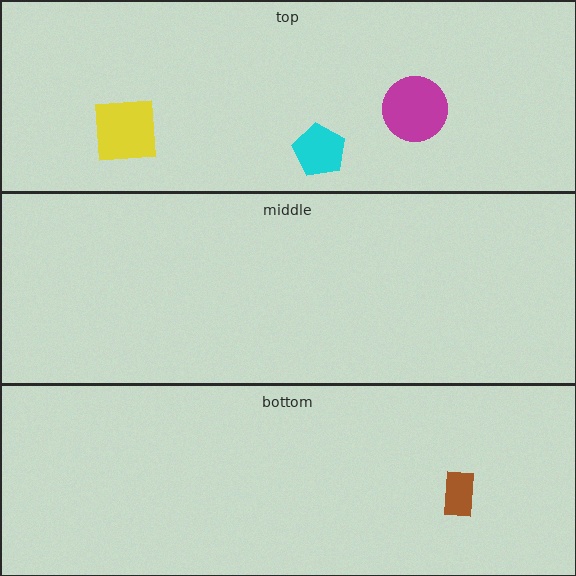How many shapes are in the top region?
3.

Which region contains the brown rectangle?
The bottom region.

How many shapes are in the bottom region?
1.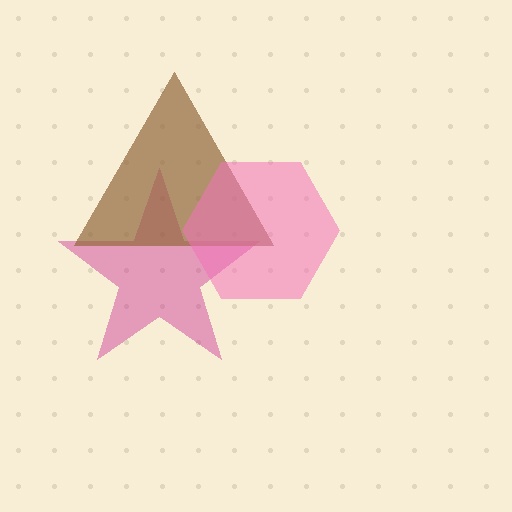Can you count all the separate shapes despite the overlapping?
Yes, there are 3 separate shapes.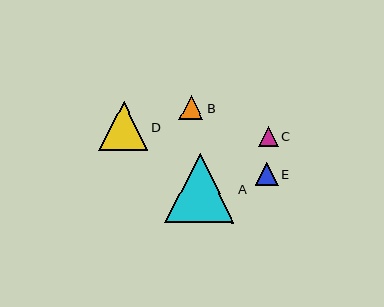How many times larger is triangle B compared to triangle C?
Triangle B is approximately 1.2 times the size of triangle C.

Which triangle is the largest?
Triangle A is the largest with a size of approximately 69 pixels.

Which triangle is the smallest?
Triangle C is the smallest with a size of approximately 20 pixels.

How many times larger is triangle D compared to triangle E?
Triangle D is approximately 2.1 times the size of triangle E.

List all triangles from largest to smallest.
From largest to smallest: A, D, B, E, C.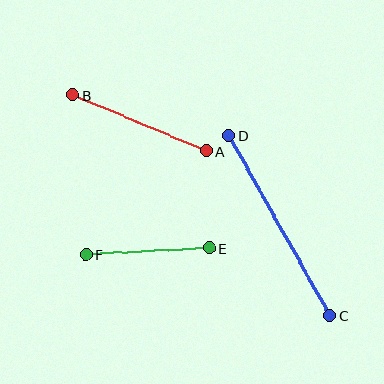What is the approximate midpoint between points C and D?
The midpoint is at approximately (280, 226) pixels.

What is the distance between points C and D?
The distance is approximately 207 pixels.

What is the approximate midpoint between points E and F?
The midpoint is at approximately (147, 251) pixels.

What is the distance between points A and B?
The distance is approximately 145 pixels.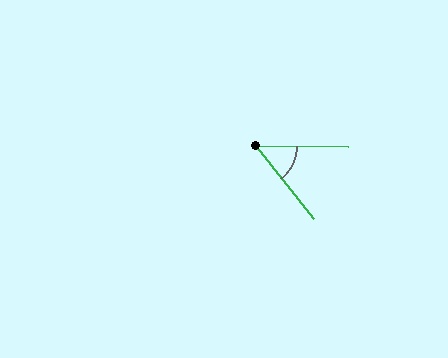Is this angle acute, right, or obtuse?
It is acute.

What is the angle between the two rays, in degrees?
Approximately 51 degrees.